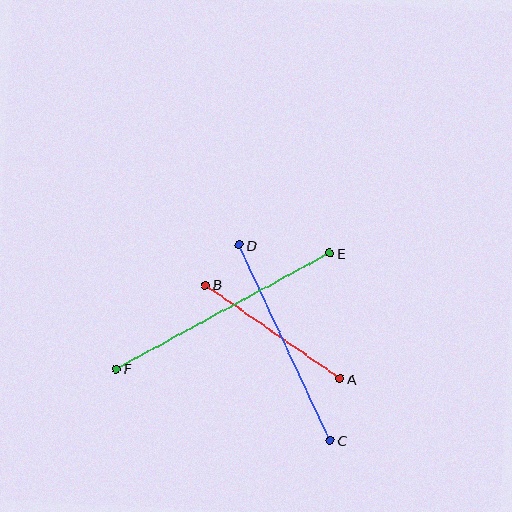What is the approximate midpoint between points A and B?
The midpoint is at approximately (273, 332) pixels.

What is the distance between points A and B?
The distance is approximately 164 pixels.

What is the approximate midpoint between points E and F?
The midpoint is at approximately (223, 311) pixels.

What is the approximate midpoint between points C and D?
The midpoint is at approximately (285, 343) pixels.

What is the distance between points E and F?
The distance is approximately 243 pixels.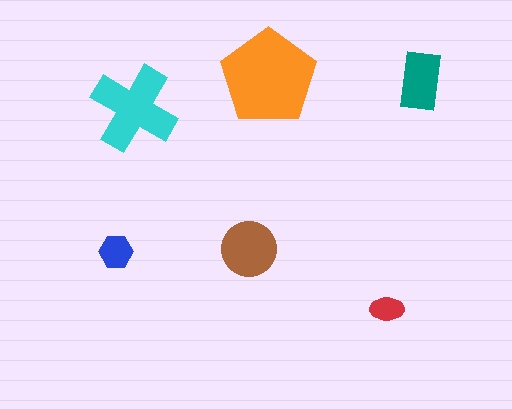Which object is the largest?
The orange pentagon.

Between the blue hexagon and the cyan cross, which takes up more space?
The cyan cross.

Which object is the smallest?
The red ellipse.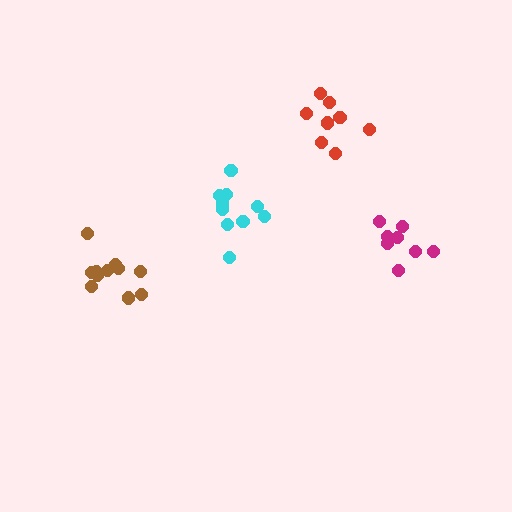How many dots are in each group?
Group 1: 8 dots, Group 2: 11 dots, Group 3: 8 dots, Group 4: 10 dots (37 total).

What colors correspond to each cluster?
The clusters are colored: magenta, brown, red, cyan.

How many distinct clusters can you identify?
There are 4 distinct clusters.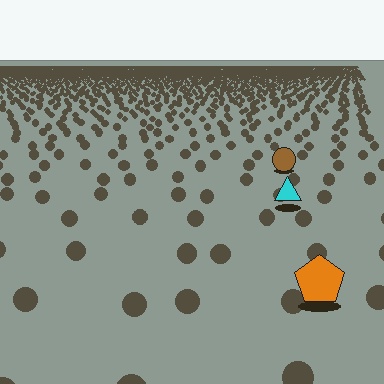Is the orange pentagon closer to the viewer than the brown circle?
Yes. The orange pentagon is closer — you can tell from the texture gradient: the ground texture is coarser near it.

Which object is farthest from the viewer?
The brown circle is farthest from the viewer. It appears smaller and the ground texture around it is denser.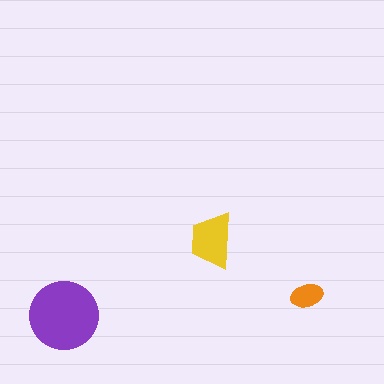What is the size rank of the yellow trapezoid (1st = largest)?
2nd.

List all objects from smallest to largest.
The orange ellipse, the yellow trapezoid, the purple circle.